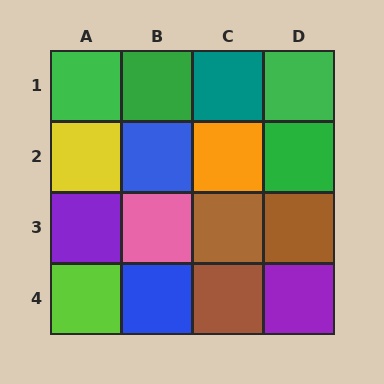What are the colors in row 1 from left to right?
Green, green, teal, green.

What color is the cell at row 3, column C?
Brown.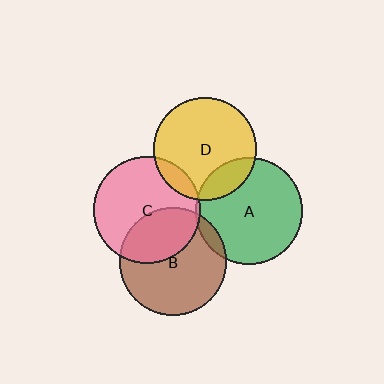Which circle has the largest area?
Circle B (brown).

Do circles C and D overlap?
Yes.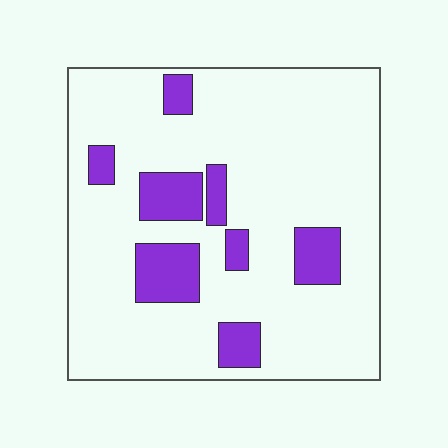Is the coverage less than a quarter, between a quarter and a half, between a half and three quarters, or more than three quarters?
Less than a quarter.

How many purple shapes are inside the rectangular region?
8.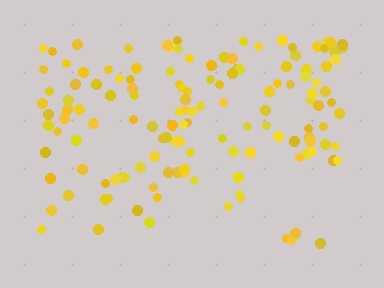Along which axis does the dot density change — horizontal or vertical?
Vertical.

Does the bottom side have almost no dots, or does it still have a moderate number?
Still a moderate number, just noticeably fewer than the top.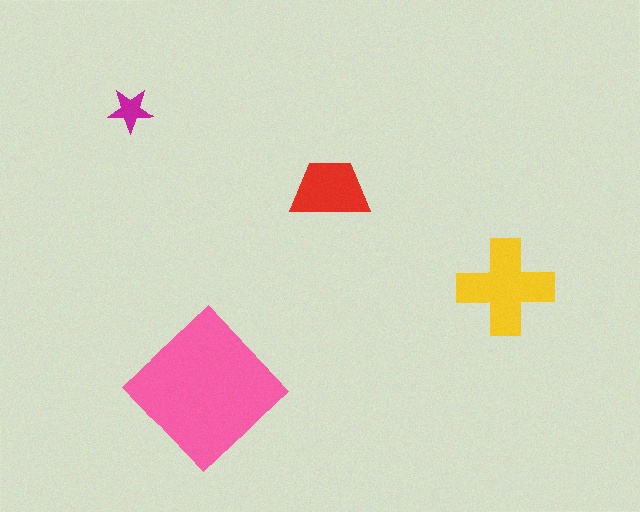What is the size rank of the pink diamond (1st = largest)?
1st.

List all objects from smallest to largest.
The magenta star, the red trapezoid, the yellow cross, the pink diamond.